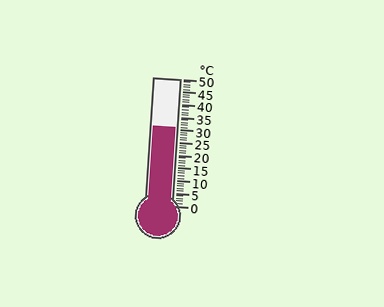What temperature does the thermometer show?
The thermometer shows approximately 31°C.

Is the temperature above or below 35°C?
The temperature is below 35°C.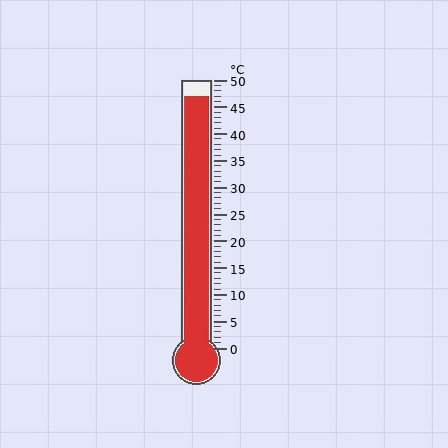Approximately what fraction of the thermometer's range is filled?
The thermometer is filled to approximately 95% of its range.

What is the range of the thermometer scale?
The thermometer scale ranges from 0°C to 50°C.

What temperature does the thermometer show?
The thermometer shows approximately 47°C.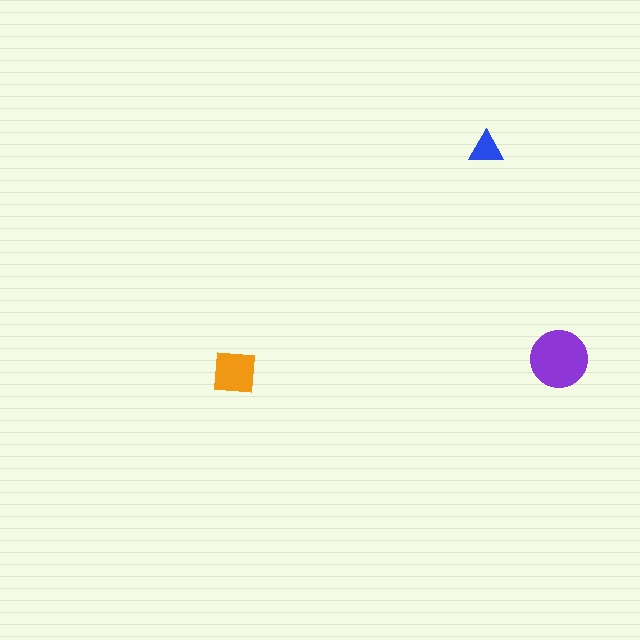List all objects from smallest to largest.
The blue triangle, the orange square, the purple circle.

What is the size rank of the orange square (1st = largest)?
2nd.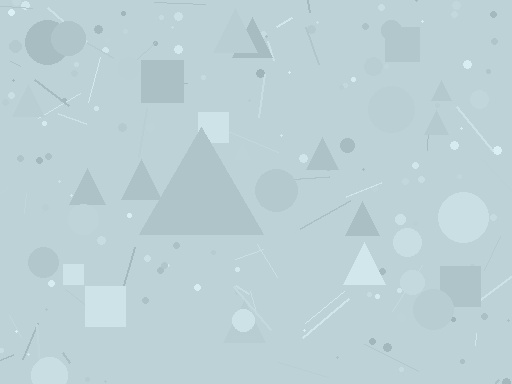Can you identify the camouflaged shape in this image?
The camouflaged shape is a triangle.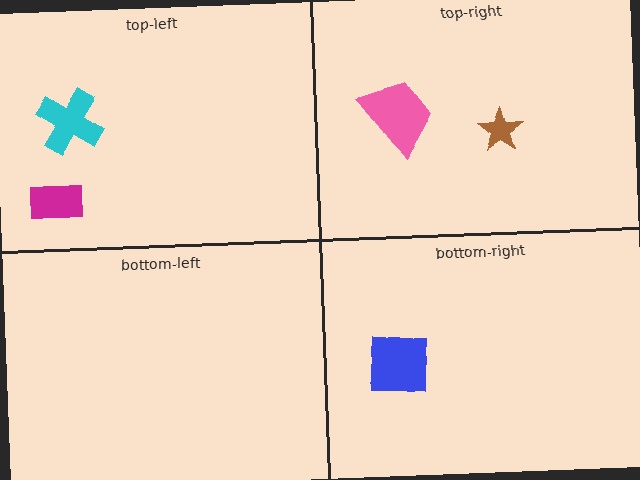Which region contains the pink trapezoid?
The top-right region.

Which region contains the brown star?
The top-right region.